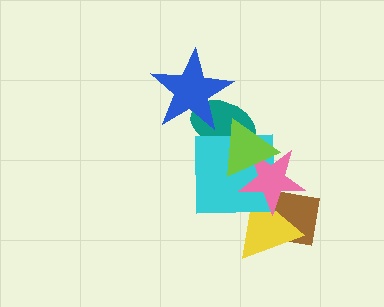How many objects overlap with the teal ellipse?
3 objects overlap with the teal ellipse.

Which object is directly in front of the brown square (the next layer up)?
The yellow triangle is directly in front of the brown square.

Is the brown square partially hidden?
Yes, it is partially covered by another shape.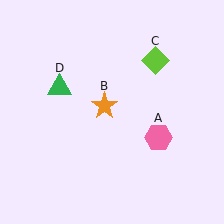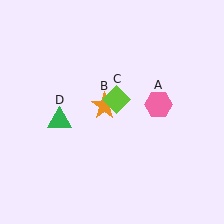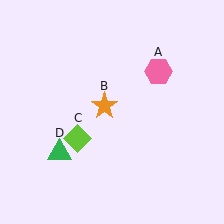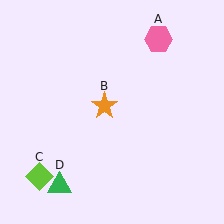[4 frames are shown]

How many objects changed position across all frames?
3 objects changed position: pink hexagon (object A), lime diamond (object C), green triangle (object D).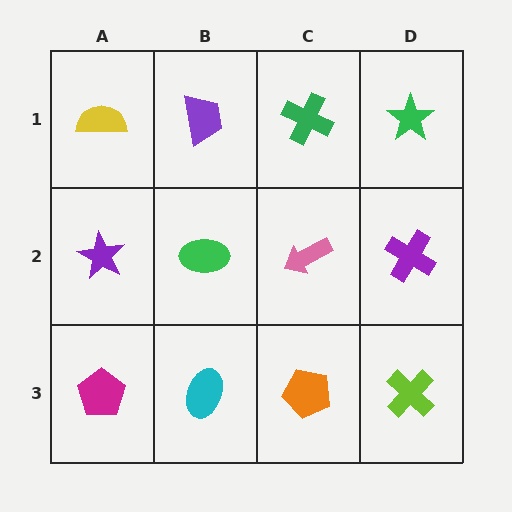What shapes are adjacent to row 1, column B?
A green ellipse (row 2, column B), a yellow semicircle (row 1, column A), a green cross (row 1, column C).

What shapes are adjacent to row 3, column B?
A green ellipse (row 2, column B), a magenta pentagon (row 3, column A), an orange pentagon (row 3, column C).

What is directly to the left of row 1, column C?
A purple trapezoid.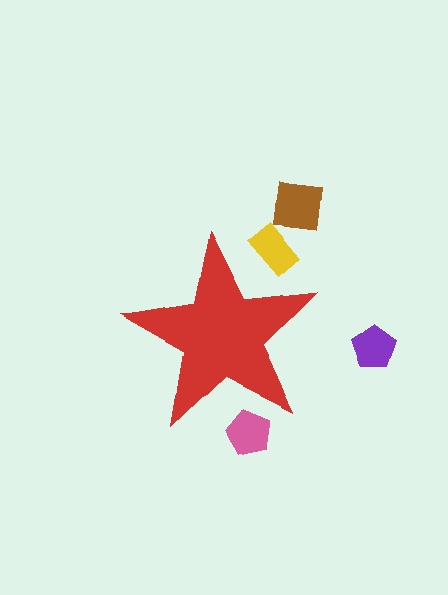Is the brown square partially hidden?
No, the brown square is fully visible.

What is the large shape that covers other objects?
A red star.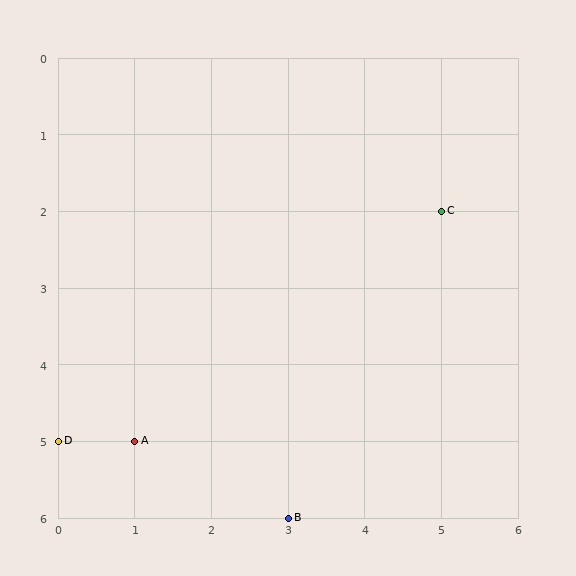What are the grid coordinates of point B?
Point B is at grid coordinates (3, 6).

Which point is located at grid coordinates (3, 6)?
Point B is at (3, 6).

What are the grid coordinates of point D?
Point D is at grid coordinates (0, 5).